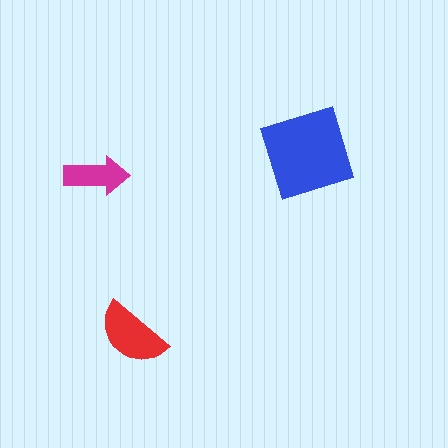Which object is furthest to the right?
The blue square is rightmost.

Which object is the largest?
The blue square.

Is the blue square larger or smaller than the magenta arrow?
Larger.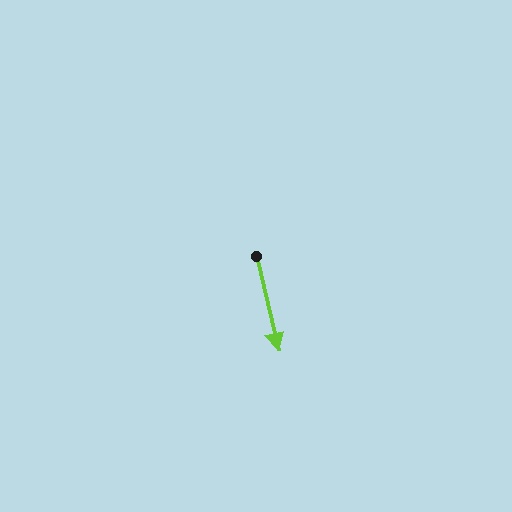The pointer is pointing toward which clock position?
Roughly 6 o'clock.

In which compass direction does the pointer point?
South.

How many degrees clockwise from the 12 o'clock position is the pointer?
Approximately 167 degrees.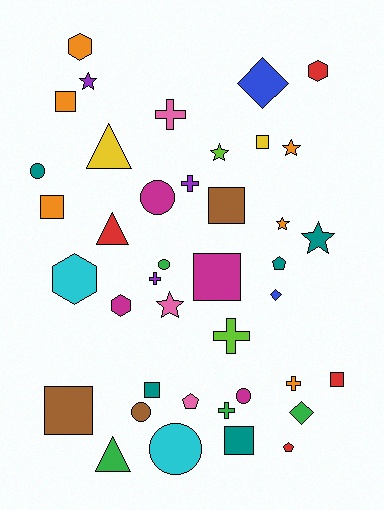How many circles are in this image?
There are 6 circles.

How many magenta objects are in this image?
There are 4 magenta objects.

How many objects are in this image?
There are 40 objects.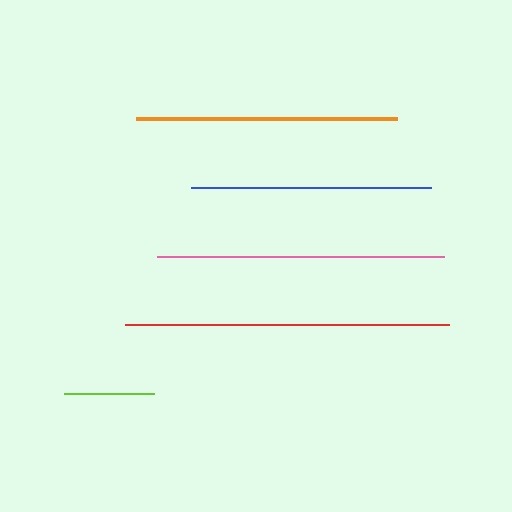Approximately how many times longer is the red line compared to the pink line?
The red line is approximately 1.1 times the length of the pink line.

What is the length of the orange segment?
The orange segment is approximately 260 pixels long.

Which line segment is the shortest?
The lime line is the shortest at approximately 90 pixels.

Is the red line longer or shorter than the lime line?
The red line is longer than the lime line.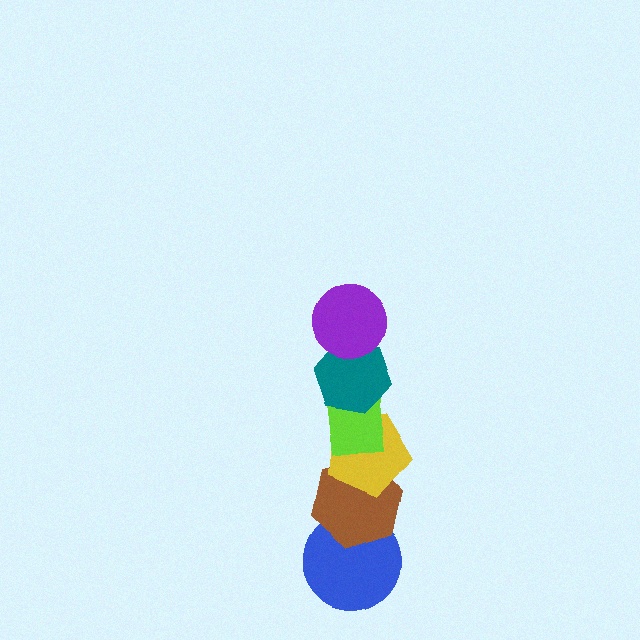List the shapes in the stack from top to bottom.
From top to bottom: the purple circle, the teal hexagon, the lime rectangle, the yellow pentagon, the brown hexagon, the blue circle.